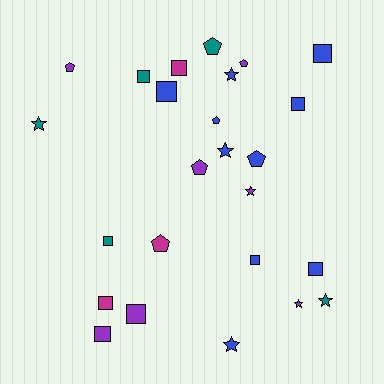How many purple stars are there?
There are 2 purple stars.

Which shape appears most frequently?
Square, with 11 objects.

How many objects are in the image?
There are 25 objects.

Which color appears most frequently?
Blue, with 10 objects.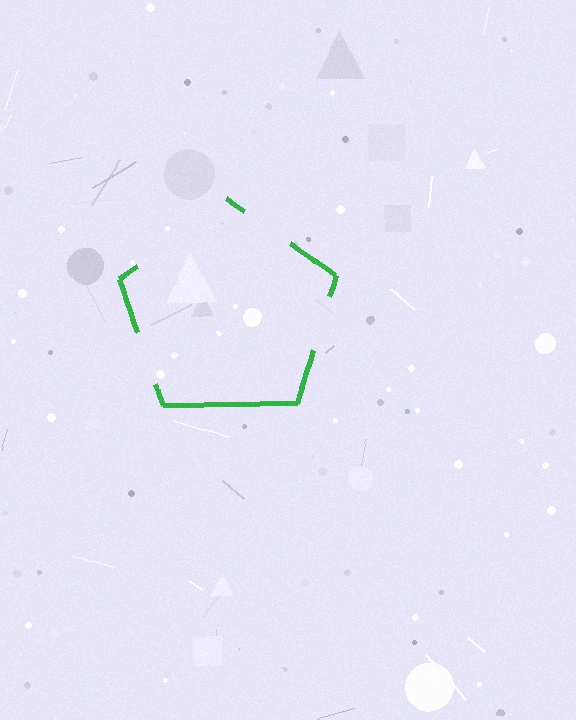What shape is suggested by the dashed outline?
The dashed outline suggests a pentagon.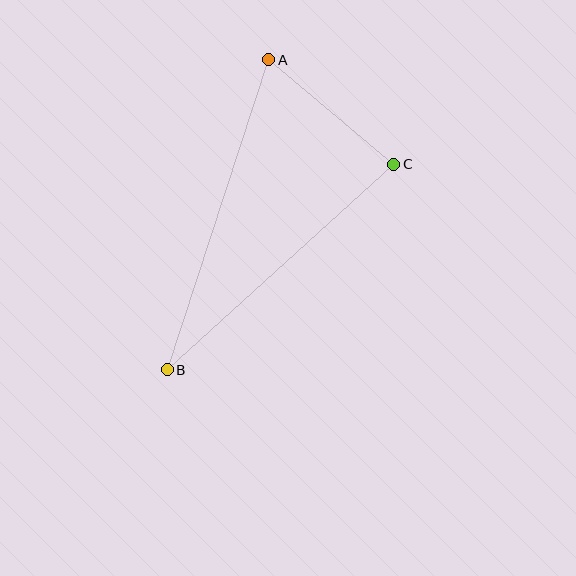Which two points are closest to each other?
Points A and C are closest to each other.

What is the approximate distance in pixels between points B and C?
The distance between B and C is approximately 306 pixels.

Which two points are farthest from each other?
Points A and B are farthest from each other.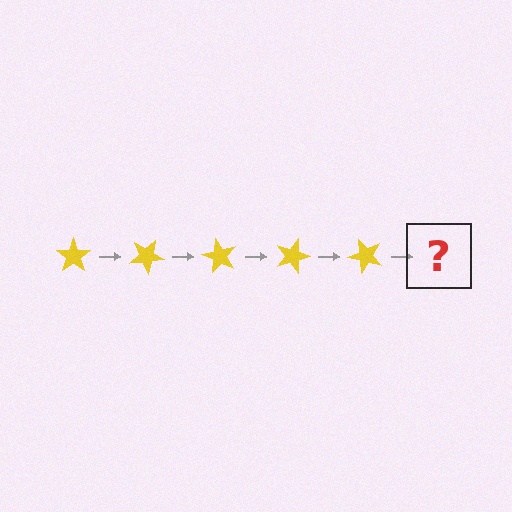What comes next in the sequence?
The next element should be a yellow star rotated 150 degrees.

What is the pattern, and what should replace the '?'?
The pattern is that the star rotates 30 degrees each step. The '?' should be a yellow star rotated 150 degrees.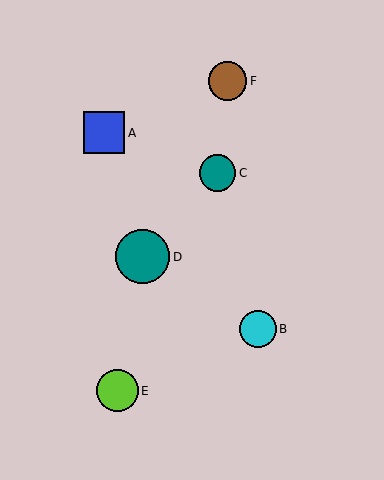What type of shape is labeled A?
Shape A is a blue square.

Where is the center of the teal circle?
The center of the teal circle is at (143, 257).